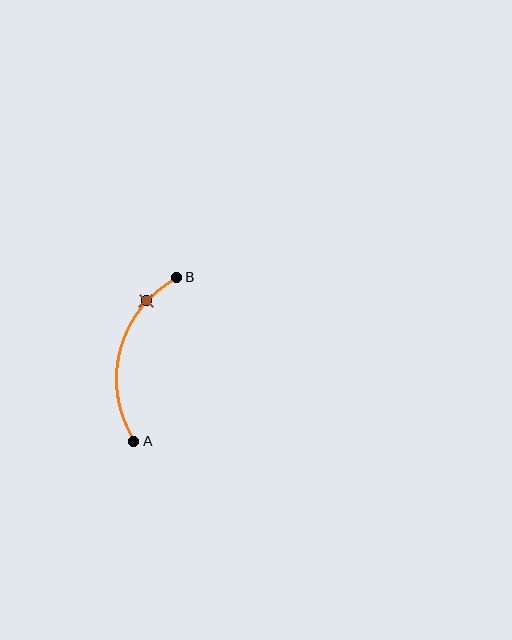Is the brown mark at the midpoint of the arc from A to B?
No. The brown mark lies on the arc but is closer to endpoint B. The arc midpoint would be at the point on the curve equidistant along the arc from both A and B.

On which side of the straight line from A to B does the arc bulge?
The arc bulges to the left of the straight line connecting A and B.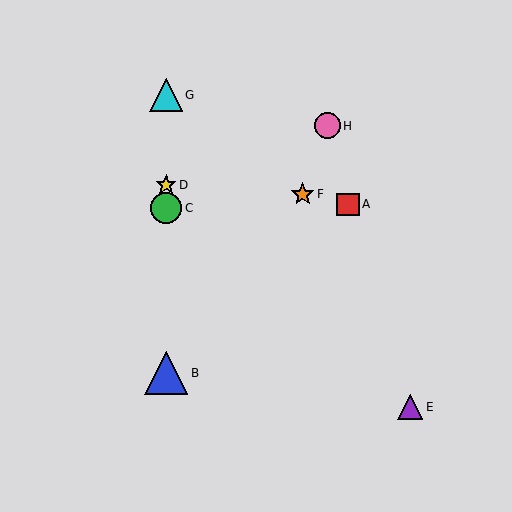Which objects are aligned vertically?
Objects B, C, D, G are aligned vertically.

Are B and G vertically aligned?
Yes, both are at x≈166.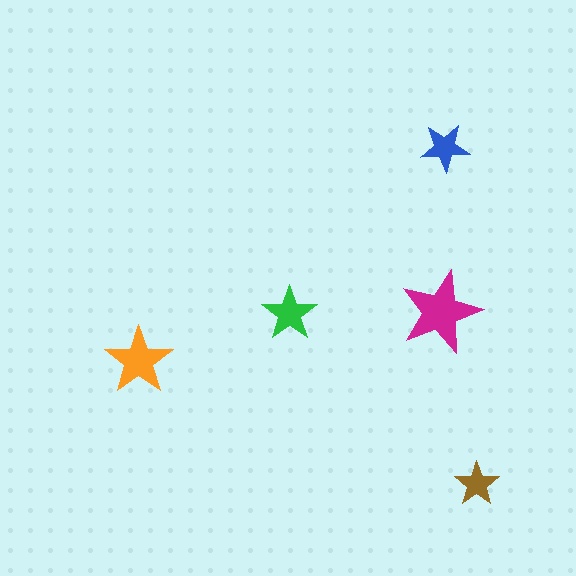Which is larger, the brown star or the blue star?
The blue one.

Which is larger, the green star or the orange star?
The orange one.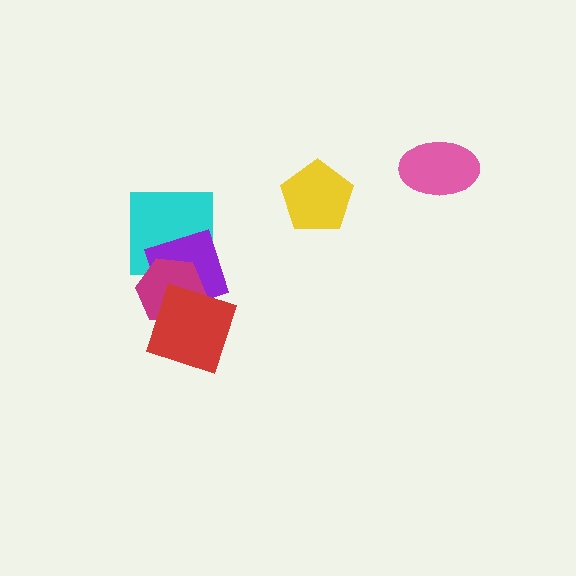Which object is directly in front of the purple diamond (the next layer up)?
The magenta hexagon is directly in front of the purple diamond.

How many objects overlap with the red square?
2 objects overlap with the red square.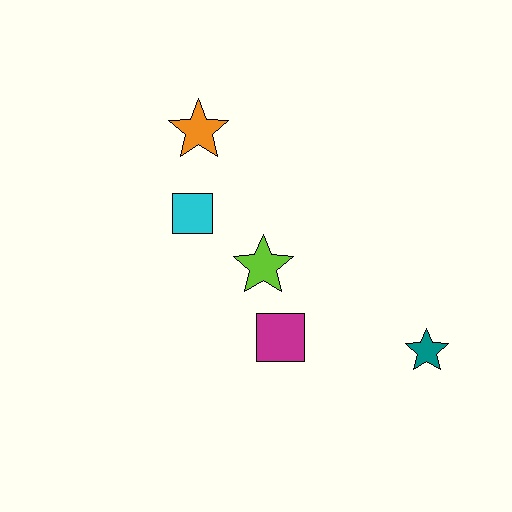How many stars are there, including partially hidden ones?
There are 3 stars.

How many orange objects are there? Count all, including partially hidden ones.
There is 1 orange object.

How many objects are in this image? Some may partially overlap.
There are 5 objects.